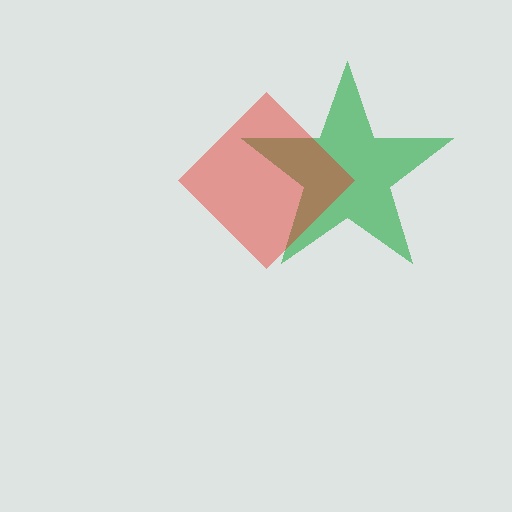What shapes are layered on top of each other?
The layered shapes are: a green star, a red diamond.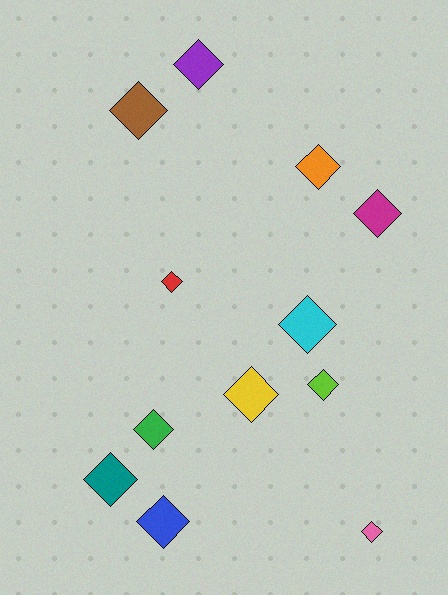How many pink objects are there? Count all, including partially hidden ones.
There is 1 pink object.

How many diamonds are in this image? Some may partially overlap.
There are 12 diamonds.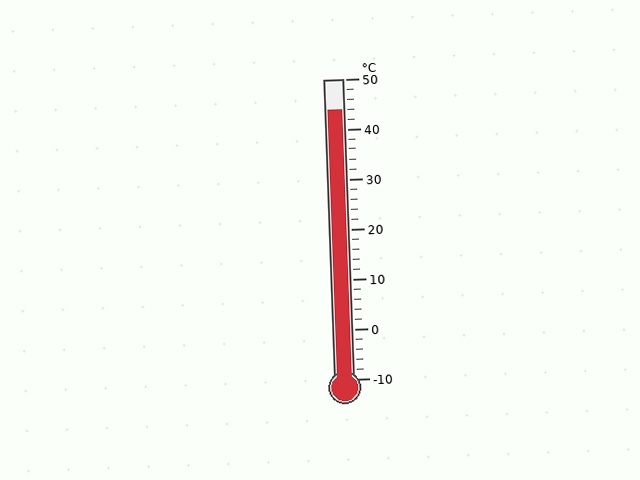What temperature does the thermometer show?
The thermometer shows approximately 44°C.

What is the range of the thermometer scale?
The thermometer scale ranges from -10°C to 50°C.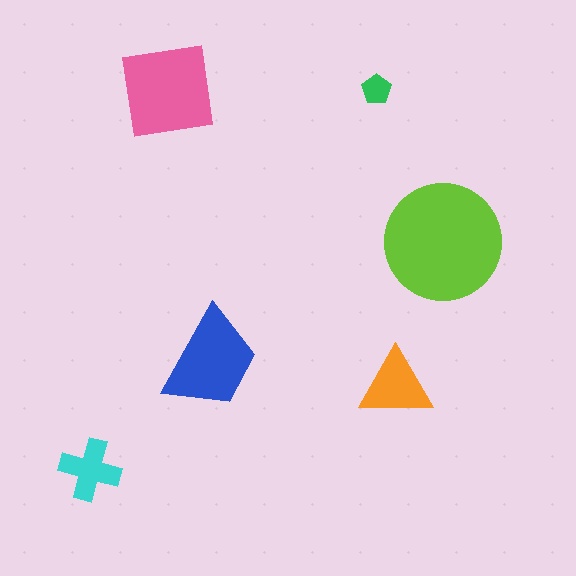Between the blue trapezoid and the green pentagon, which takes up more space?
The blue trapezoid.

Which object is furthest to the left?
The cyan cross is leftmost.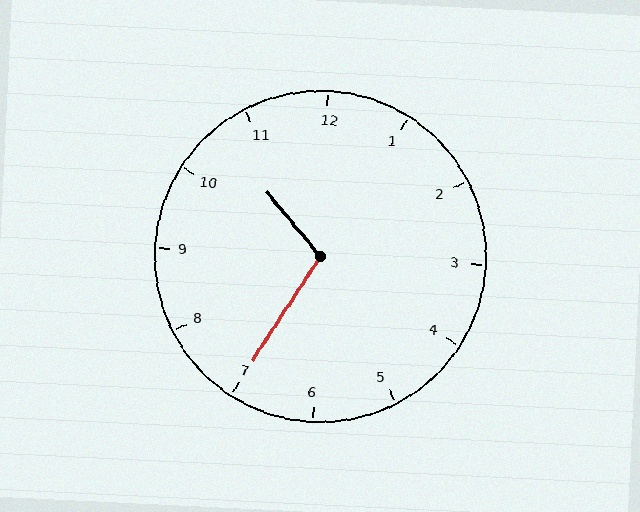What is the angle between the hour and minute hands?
Approximately 108 degrees.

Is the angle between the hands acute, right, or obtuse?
It is obtuse.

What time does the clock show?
10:35.